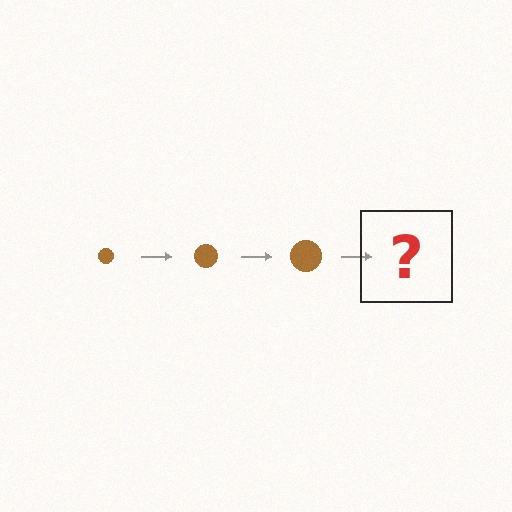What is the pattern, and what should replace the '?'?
The pattern is that the circle gets progressively larger each step. The '?' should be a brown circle, larger than the previous one.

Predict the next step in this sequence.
The next step is a brown circle, larger than the previous one.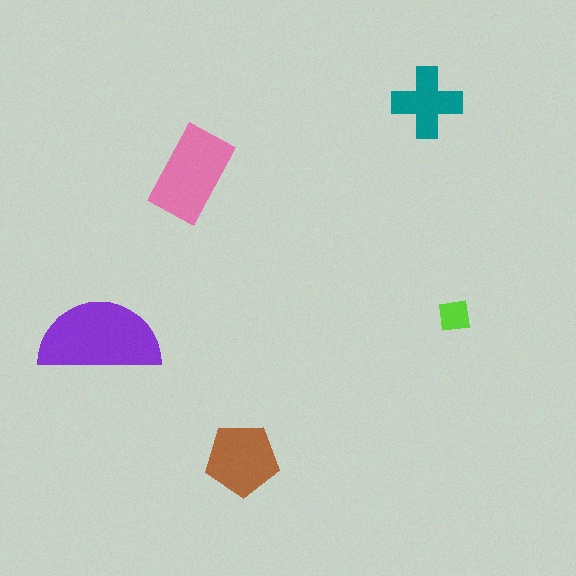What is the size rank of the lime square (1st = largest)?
5th.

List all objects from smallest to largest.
The lime square, the teal cross, the brown pentagon, the pink rectangle, the purple semicircle.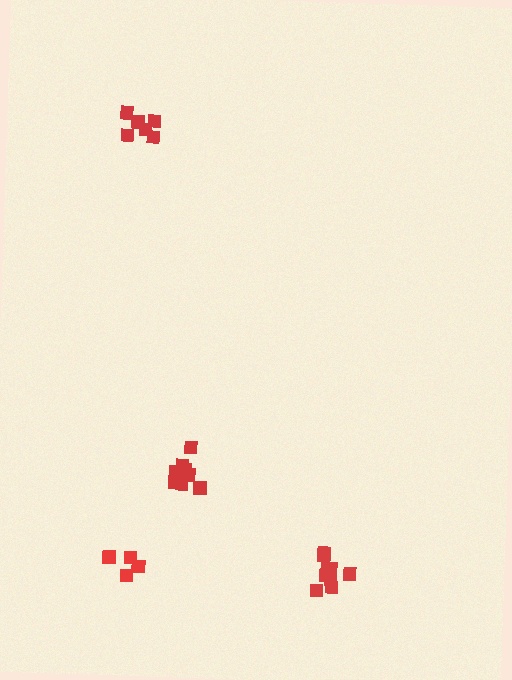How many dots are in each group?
Group 1: 9 dots, Group 2: 5 dots, Group 3: 10 dots, Group 4: 7 dots (31 total).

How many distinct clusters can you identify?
There are 4 distinct clusters.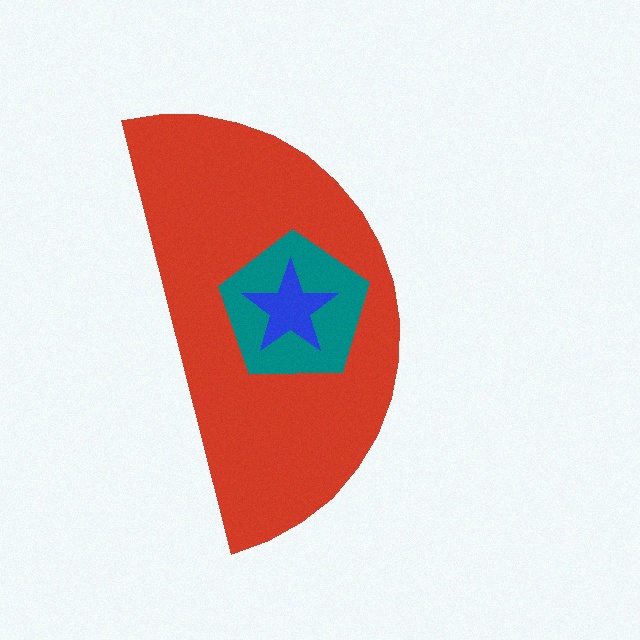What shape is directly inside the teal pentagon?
The blue star.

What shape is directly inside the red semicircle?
The teal pentagon.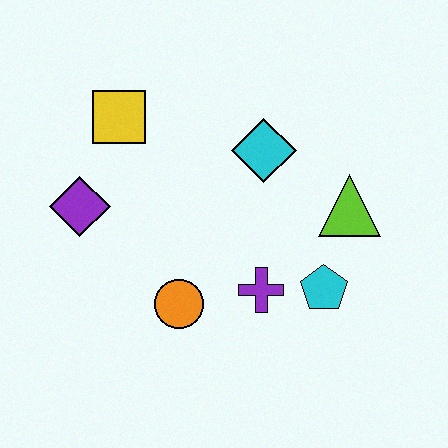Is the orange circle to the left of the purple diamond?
No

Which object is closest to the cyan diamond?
The lime triangle is closest to the cyan diamond.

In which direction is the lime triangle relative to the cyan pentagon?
The lime triangle is above the cyan pentagon.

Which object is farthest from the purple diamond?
The lime triangle is farthest from the purple diamond.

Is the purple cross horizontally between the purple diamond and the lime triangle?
Yes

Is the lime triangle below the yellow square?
Yes